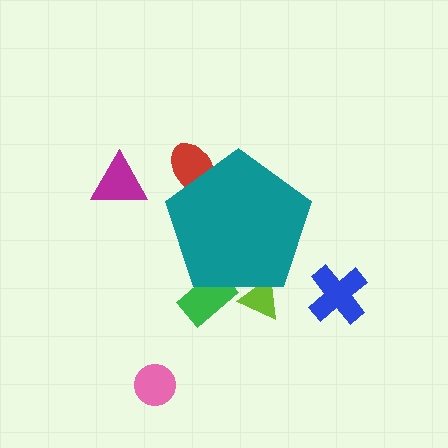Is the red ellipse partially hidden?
Yes, the red ellipse is partially hidden behind the teal pentagon.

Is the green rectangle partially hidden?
Yes, the green rectangle is partially hidden behind the teal pentagon.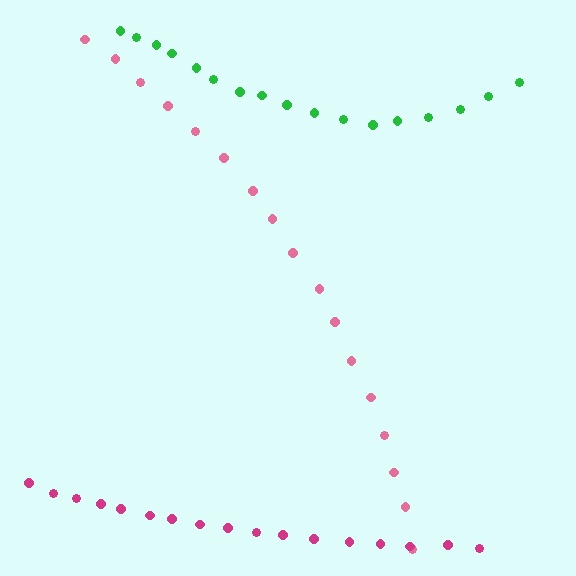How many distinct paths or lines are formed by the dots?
There are 3 distinct paths.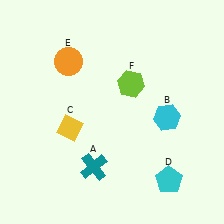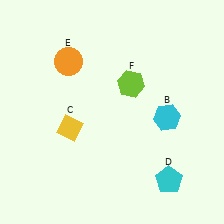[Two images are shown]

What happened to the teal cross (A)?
The teal cross (A) was removed in Image 2. It was in the bottom-left area of Image 1.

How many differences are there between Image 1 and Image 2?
There is 1 difference between the two images.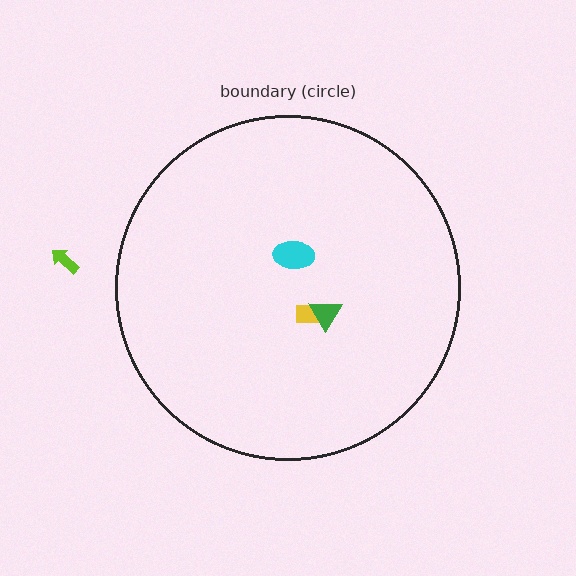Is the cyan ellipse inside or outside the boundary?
Inside.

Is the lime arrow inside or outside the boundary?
Outside.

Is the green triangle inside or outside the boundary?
Inside.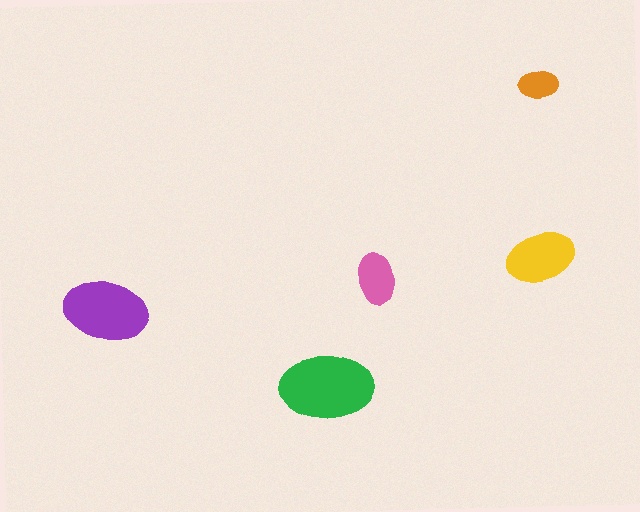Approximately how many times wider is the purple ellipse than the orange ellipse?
About 2 times wider.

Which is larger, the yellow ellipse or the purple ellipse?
The purple one.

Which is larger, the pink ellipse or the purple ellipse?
The purple one.